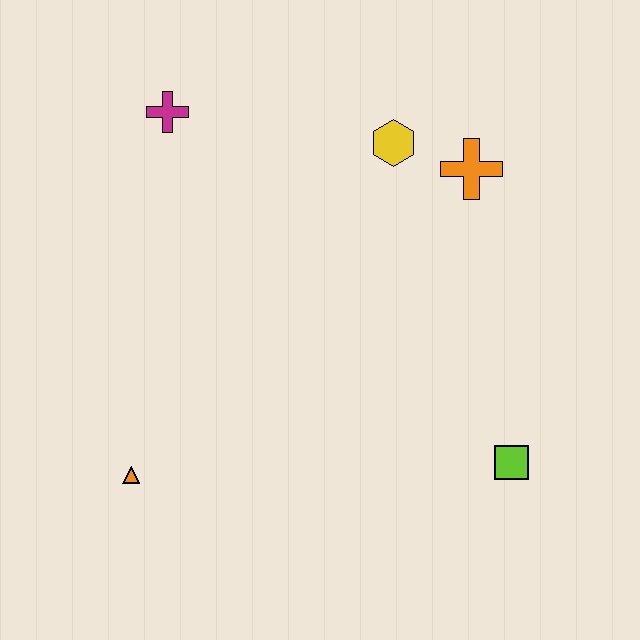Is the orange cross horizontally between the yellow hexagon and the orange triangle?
No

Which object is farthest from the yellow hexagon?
The orange triangle is farthest from the yellow hexagon.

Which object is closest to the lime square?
The orange cross is closest to the lime square.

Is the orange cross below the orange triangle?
No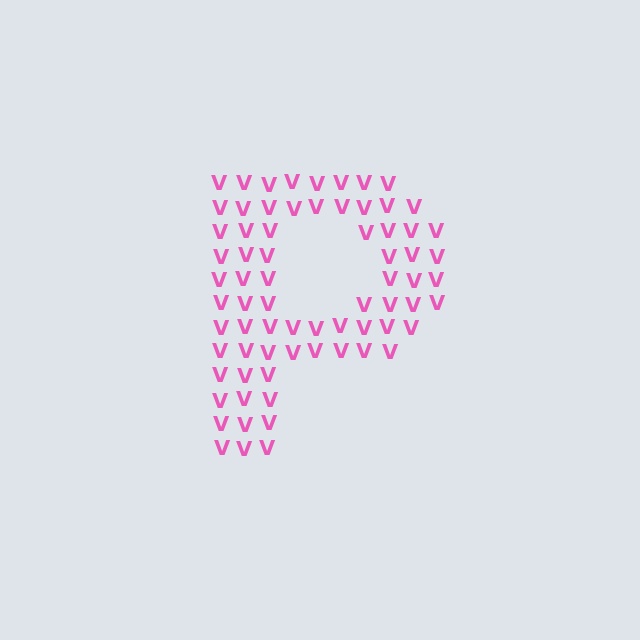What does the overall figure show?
The overall figure shows the letter P.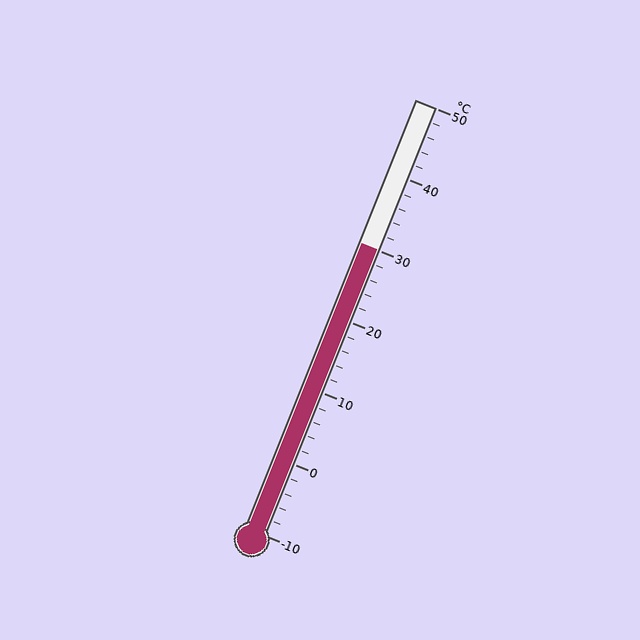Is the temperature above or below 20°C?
The temperature is above 20°C.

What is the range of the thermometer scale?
The thermometer scale ranges from -10°C to 50°C.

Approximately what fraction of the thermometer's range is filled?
The thermometer is filled to approximately 65% of its range.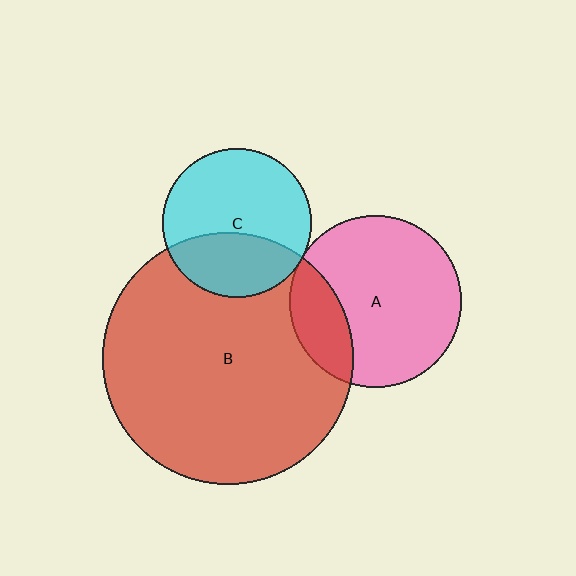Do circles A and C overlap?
Yes.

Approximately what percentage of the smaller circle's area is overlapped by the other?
Approximately 5%.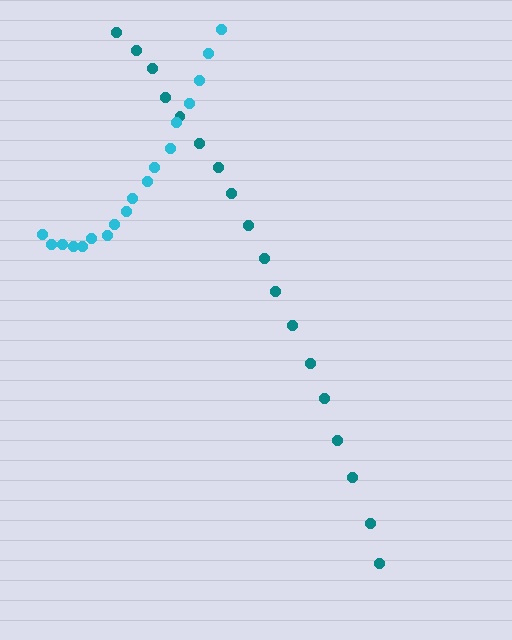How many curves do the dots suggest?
There are 2 distinct paths.